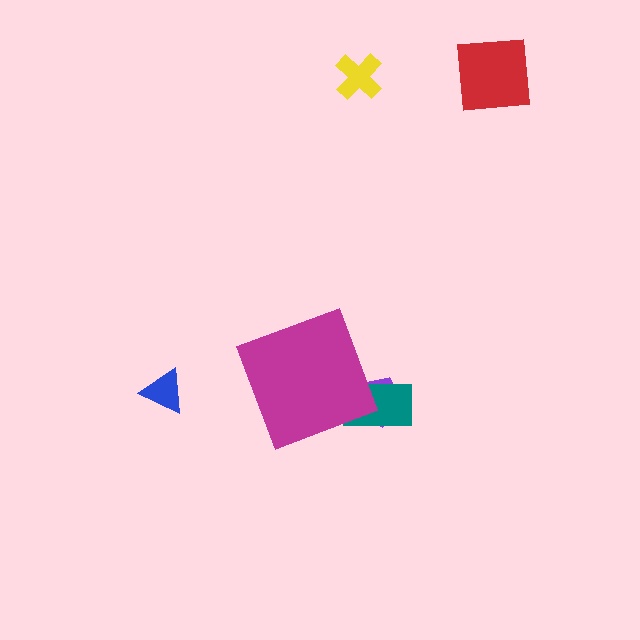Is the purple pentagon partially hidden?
Yes, the purple pentagon is partially hidden behind the magenta diamond.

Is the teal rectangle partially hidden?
Yes, the teal rectangle is partially hidden behind the magenta diamond.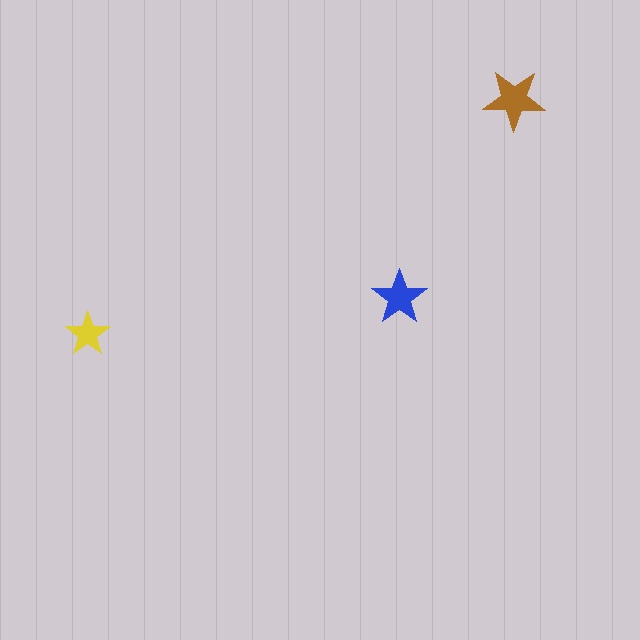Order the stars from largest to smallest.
the brown one, the blue one, the yellow one.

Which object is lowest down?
The yellow star is bottommost.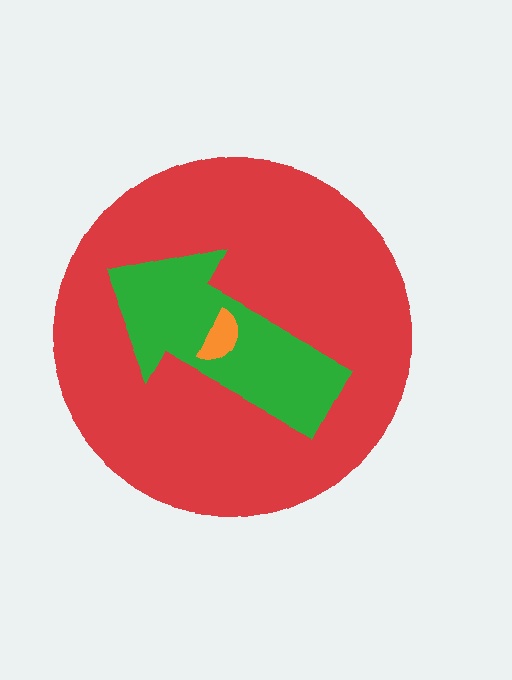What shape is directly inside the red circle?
The green arrow.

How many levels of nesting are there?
3.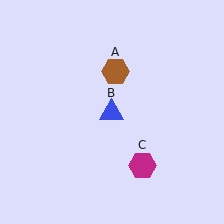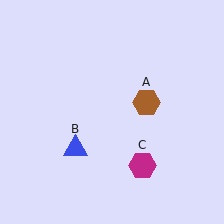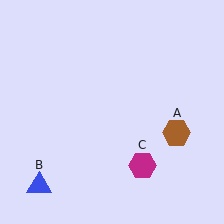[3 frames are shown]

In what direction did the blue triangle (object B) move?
The blue triangle (object B) moved down and to the left.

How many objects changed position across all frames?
2 objects changed position: brown hexagon (object A), blue triangle (object B).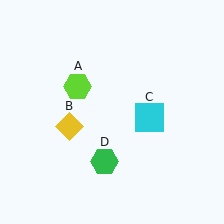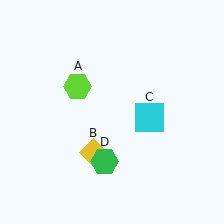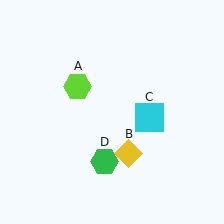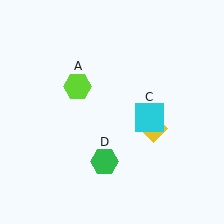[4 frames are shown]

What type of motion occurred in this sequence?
The yellow diamond (object B) rotated counterclockwise around the center of the scene.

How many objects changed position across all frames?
1 object changed position: yellow diamond (object B).